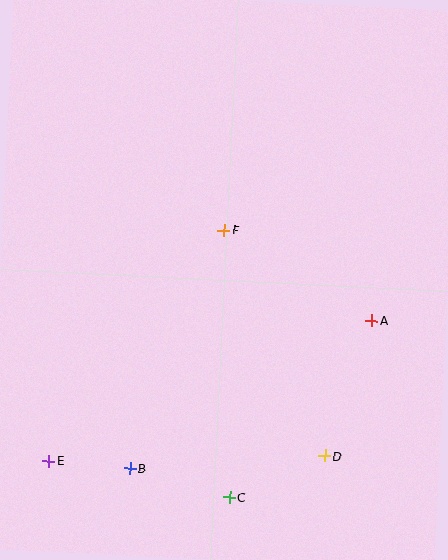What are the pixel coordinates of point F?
Point F is at (224, 230).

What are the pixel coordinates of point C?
Point C is at (230, 497).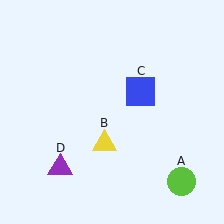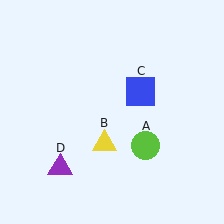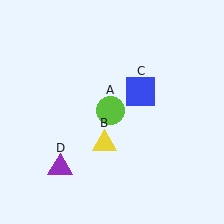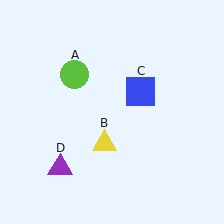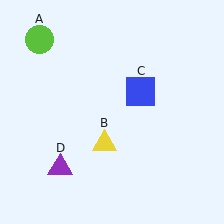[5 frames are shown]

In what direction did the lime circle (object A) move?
The lime circle (object A) moved up and to the left.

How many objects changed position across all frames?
1 object changed position: lime circle (object A).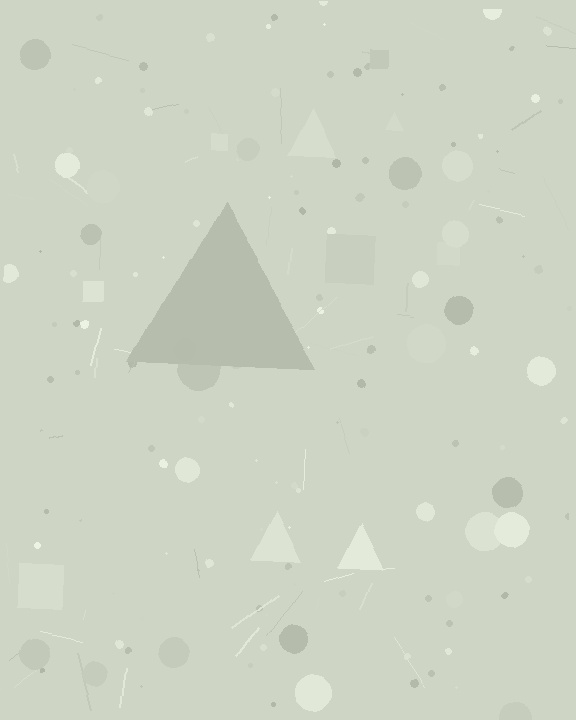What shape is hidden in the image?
A triangle is hidden in the image.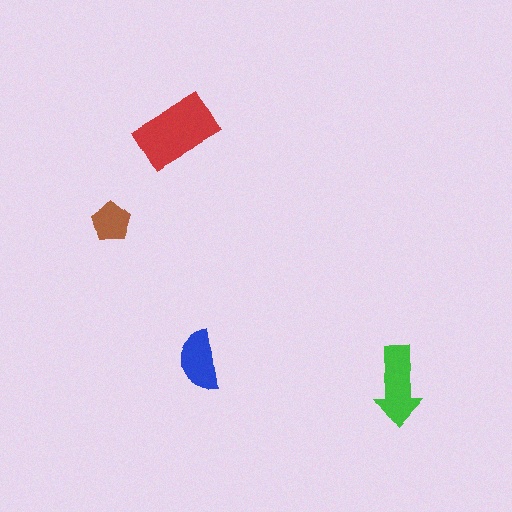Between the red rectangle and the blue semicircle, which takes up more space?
The red rectangle.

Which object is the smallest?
The brown pentagon.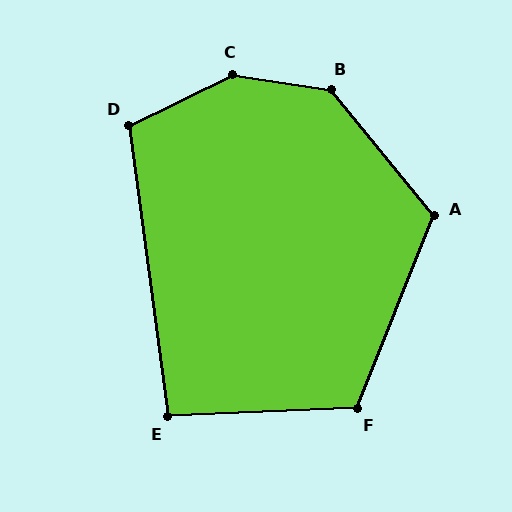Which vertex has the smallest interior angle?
E, at approximately 95 degrees.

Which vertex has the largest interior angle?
C, at approximately 146 degrees.